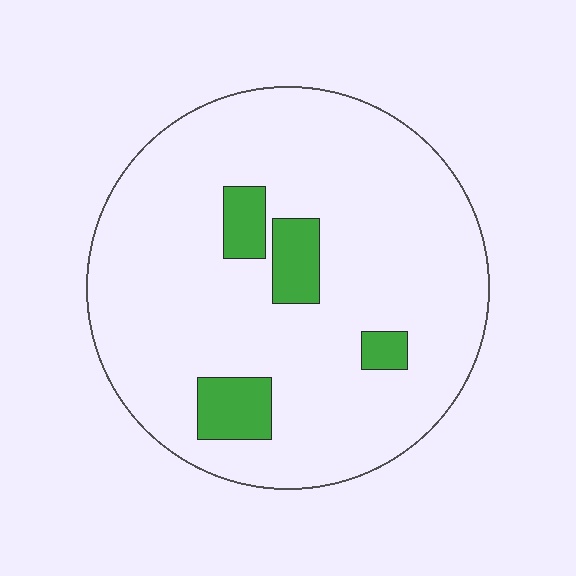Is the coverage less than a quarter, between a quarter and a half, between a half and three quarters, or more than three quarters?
Less than a quarter.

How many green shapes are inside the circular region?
4.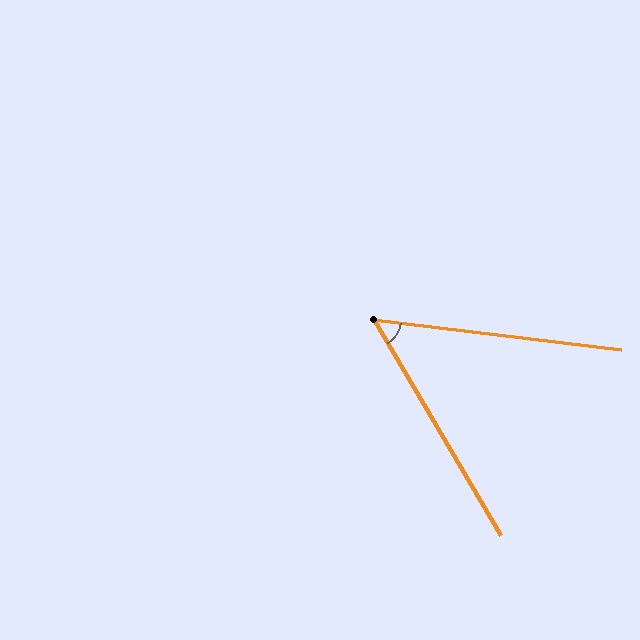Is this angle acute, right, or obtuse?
It is acute.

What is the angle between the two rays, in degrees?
Approximately 53 degrees.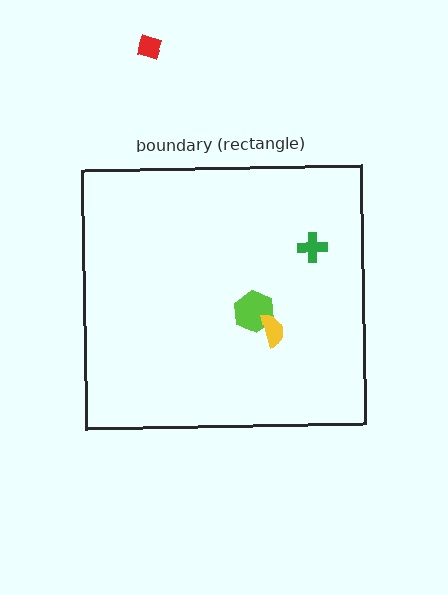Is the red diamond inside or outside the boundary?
Outside.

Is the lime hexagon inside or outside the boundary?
Inside.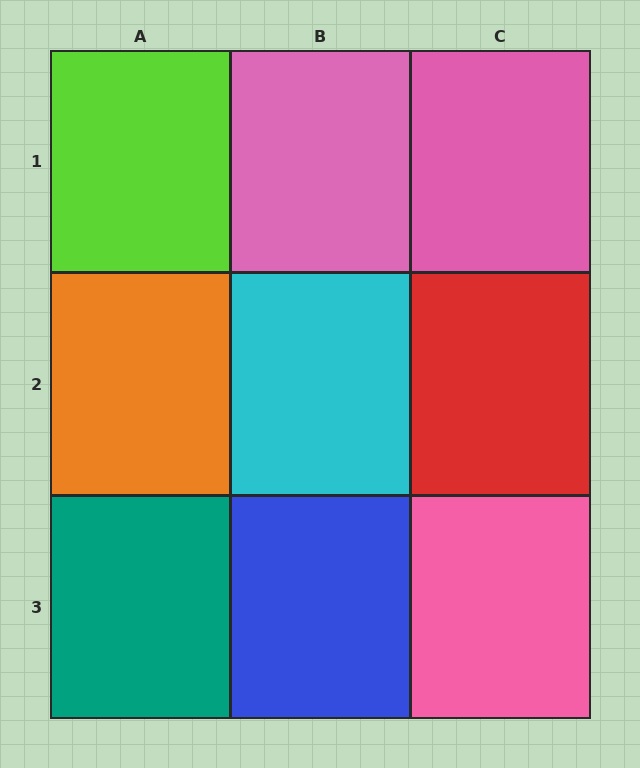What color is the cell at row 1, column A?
Lime.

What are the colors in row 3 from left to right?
Teal, blue, pink.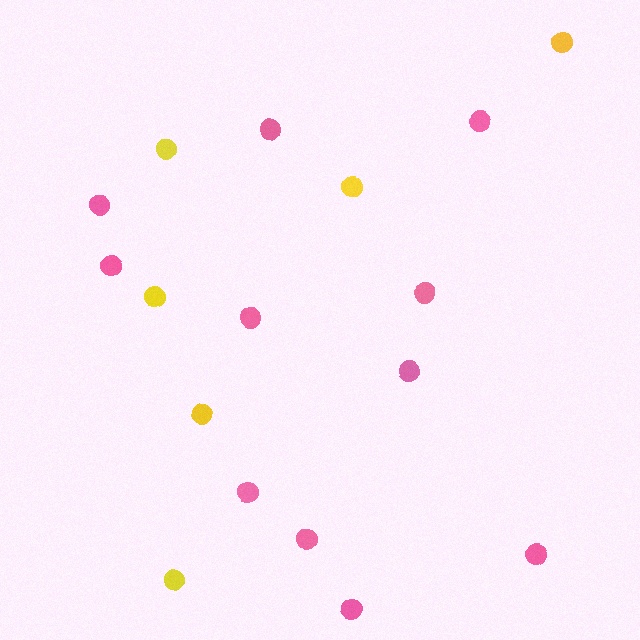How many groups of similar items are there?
There are 2 groups: one group of yellow circles (6) and one group of pink circles (11).